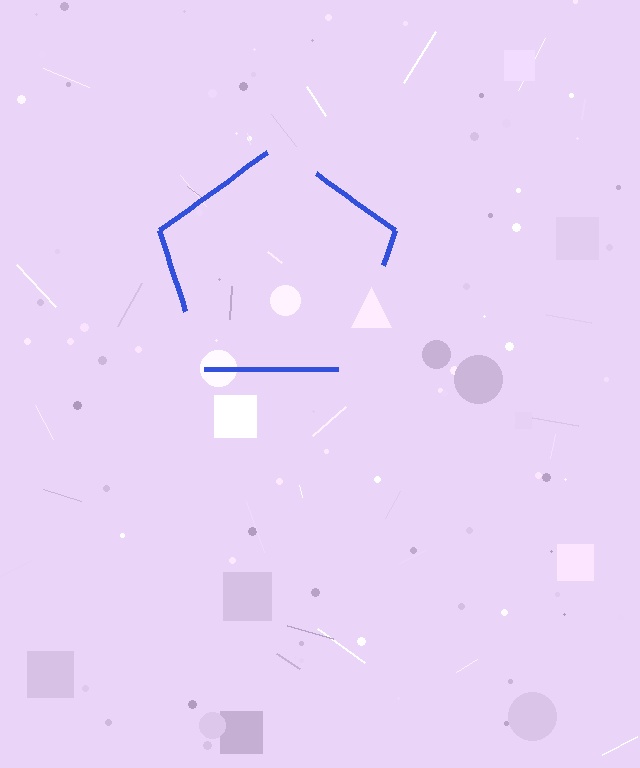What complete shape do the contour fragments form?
The contour fragments form a pentagon.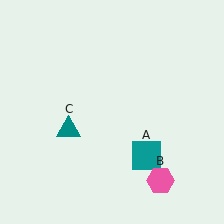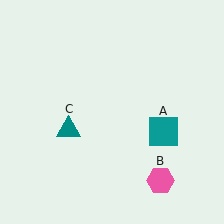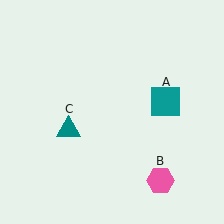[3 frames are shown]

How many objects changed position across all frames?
1 object changed position: teal square (object A).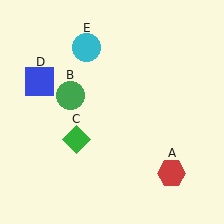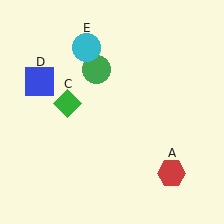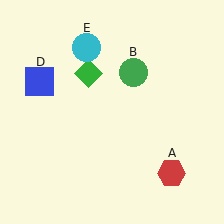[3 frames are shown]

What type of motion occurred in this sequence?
The green circle (object B), green diamond (object C) rotated clockwise around the center of the scene.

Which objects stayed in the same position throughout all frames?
Red hexagon (object A) and blue square (object D) and cyan circle (object E) remained stationary.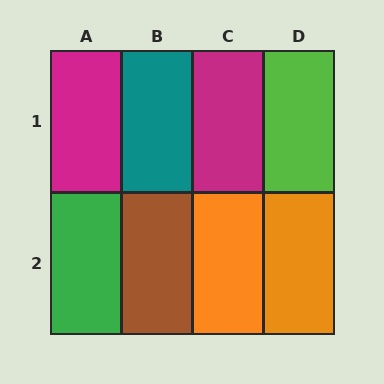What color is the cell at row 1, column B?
Teal.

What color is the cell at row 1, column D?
Lime.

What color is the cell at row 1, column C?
Magenta.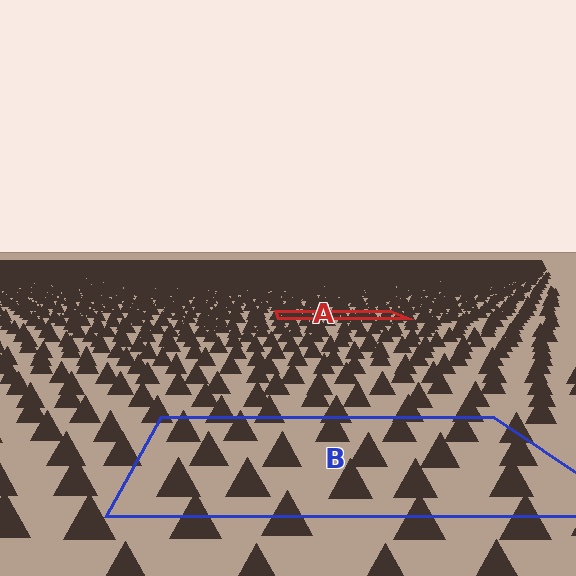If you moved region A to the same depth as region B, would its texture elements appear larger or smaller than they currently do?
They would appear larger. At a closer depth, the same texture elements are projected at a bigger on-screen size.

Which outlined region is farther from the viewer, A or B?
Region A is farther from the viewer — the texture elements inside it appear smaller and more densely packed.